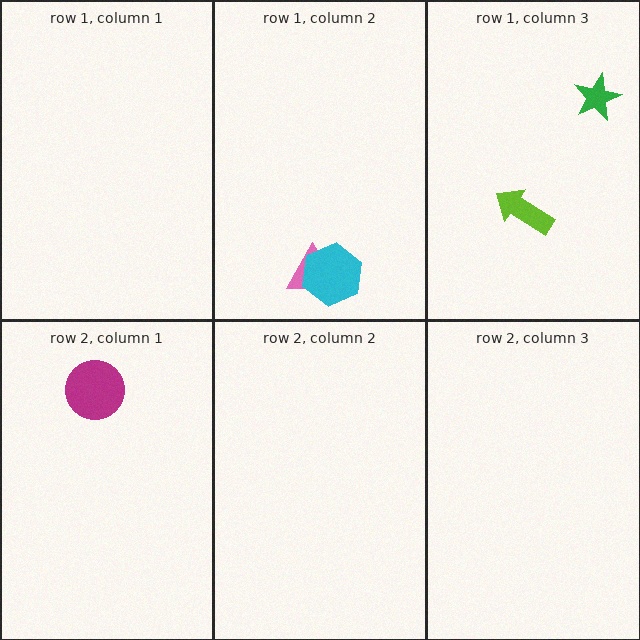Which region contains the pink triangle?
The row 1, column 2 region.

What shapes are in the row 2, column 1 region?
The magenta circle.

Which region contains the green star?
The row 1, column 3 region.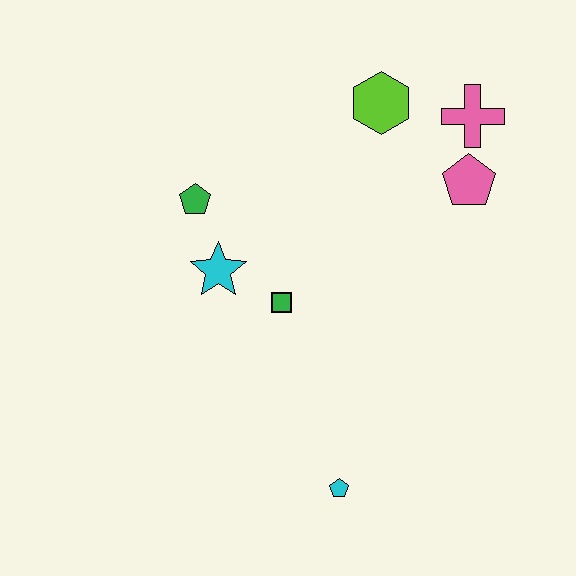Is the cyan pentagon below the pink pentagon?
Yes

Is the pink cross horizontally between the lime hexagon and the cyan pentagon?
No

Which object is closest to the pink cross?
The pink pentagon is closest to the pink cross.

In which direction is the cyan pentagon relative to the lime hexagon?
The cyan pentagon is below the lime hexagon.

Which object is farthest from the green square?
The pink cross is farthest from the green square.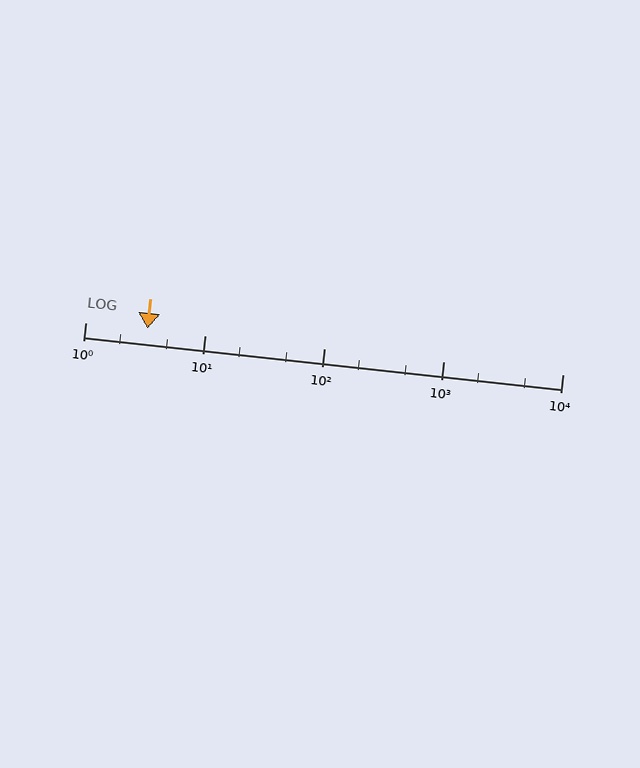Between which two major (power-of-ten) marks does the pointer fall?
The pointer is between 1 and 10.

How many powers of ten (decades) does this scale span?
The scale spans 4 decades, from 1 to 10000.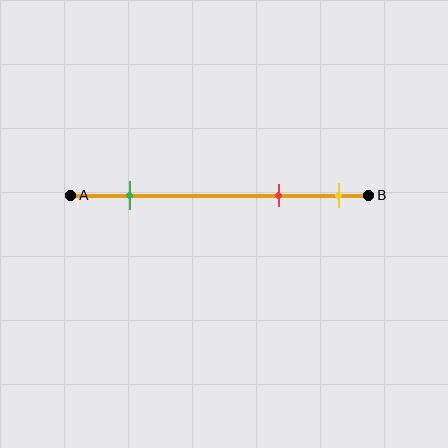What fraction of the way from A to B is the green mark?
The green mark is approximately 20% (0.2) of the way from A to B.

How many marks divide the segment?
There are 3 marks dividing the segment.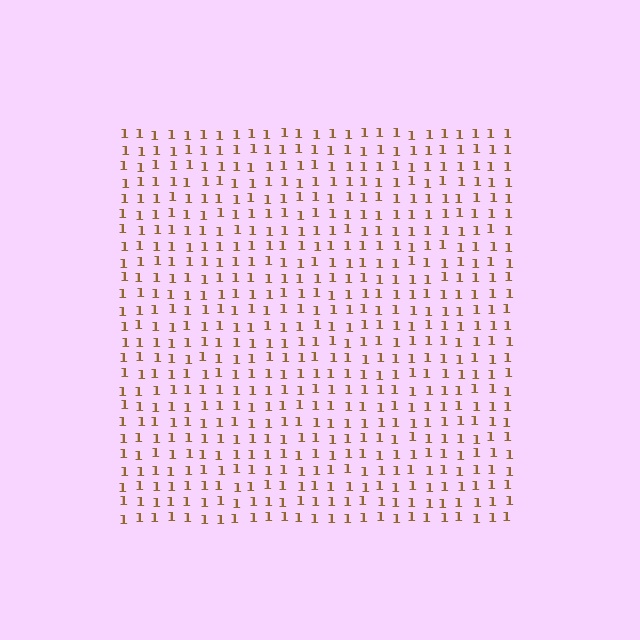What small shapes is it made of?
It is made of small digit 1's.